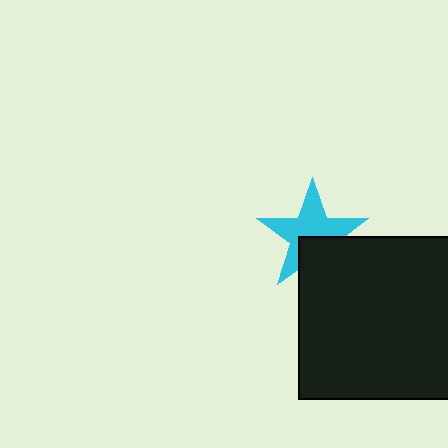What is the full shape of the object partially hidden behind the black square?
The partially hidden object is a cyan star.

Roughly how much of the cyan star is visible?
Most of it is visible (roughly 66%).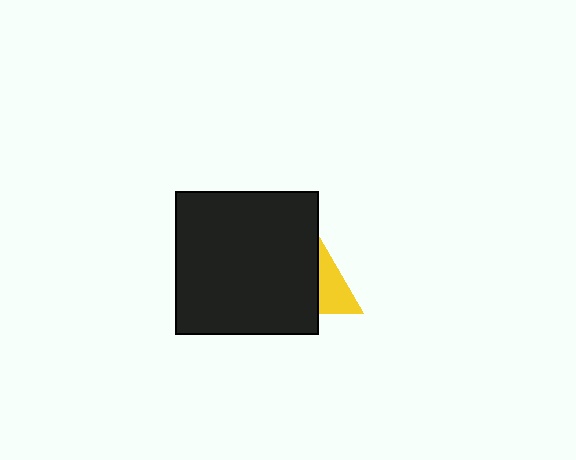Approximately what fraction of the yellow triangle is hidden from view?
Roughly 50% of the yellow triangle is hidden behind the black square.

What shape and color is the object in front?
The object in front is a black square.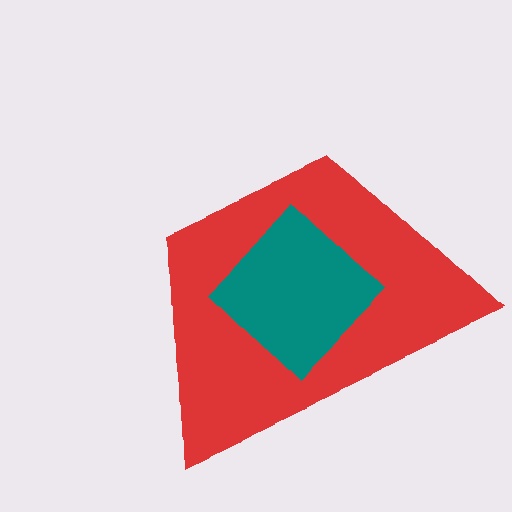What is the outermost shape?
The red trapezoid.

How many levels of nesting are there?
2.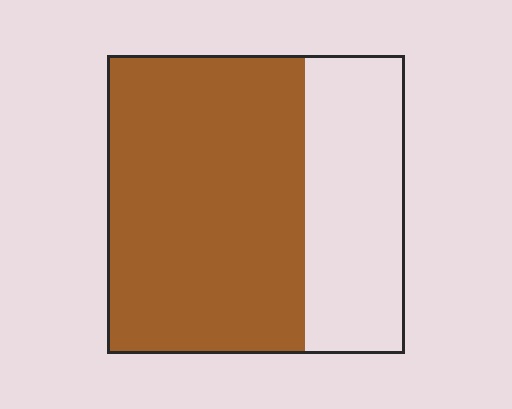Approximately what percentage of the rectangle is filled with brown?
Approximately 65%.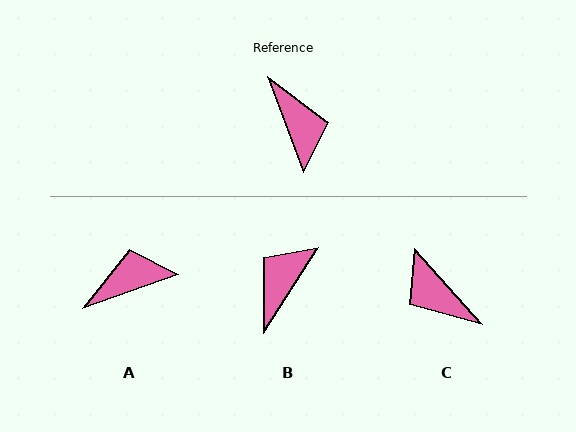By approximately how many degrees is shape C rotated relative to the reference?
Approximately 158 degrees clockwise.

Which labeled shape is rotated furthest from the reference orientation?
C, about 158 degrees away.